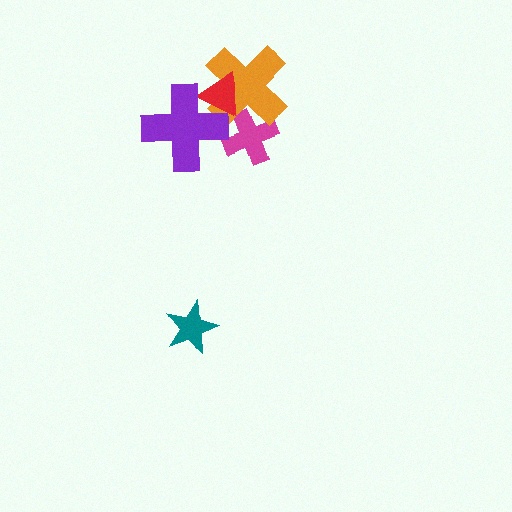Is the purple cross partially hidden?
No, no other shape covers it.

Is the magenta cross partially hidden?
Yes, it is partially covered by another shape.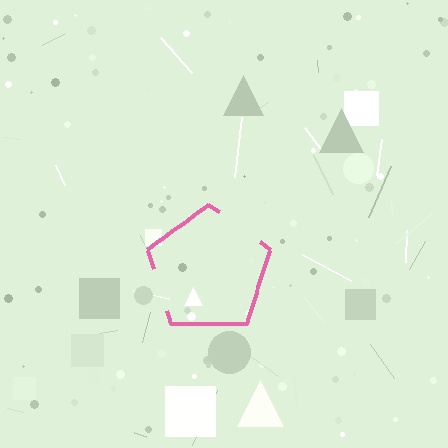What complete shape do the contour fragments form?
The contour fragments form a pentagon.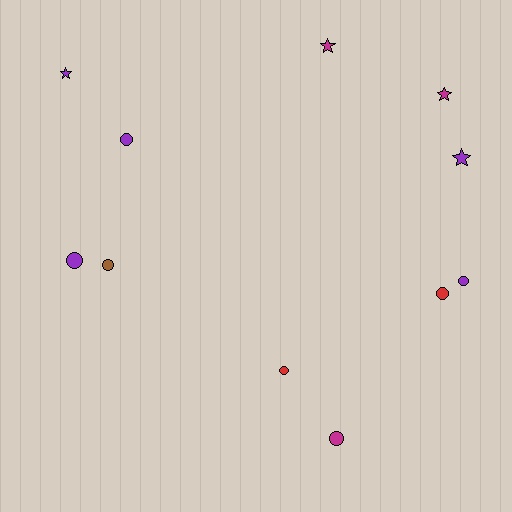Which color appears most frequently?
Purple, with 5 objects.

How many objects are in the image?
There are 11 objects.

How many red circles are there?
There are 2 red circles.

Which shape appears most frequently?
Circle, with 7 objects.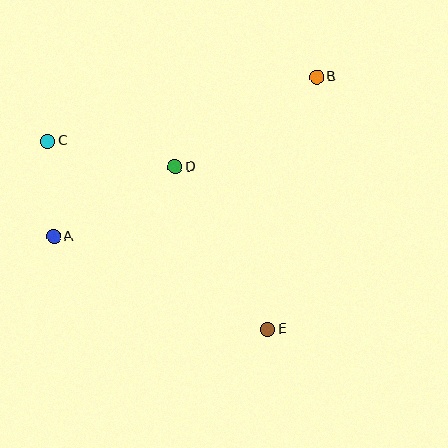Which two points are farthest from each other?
Points A and B are farthest from each other.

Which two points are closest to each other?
Points A and C are closest to each other.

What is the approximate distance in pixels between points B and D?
The distance between B and D is approximately 168 pixels.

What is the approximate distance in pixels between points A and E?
The distance between A and E is approximately 233 pixels.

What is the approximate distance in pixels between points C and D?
The distance between C and D is approximately 130 pixels.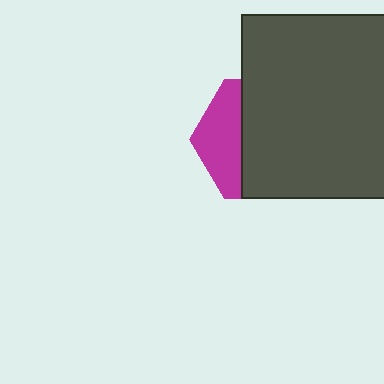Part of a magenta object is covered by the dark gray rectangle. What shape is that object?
It is a hexagon.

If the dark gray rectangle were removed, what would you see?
You would see the complete magenta hexagon.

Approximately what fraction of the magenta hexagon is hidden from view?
Roughly 66% of the magenta hexagon is hidden behind the dark gray rectangle.